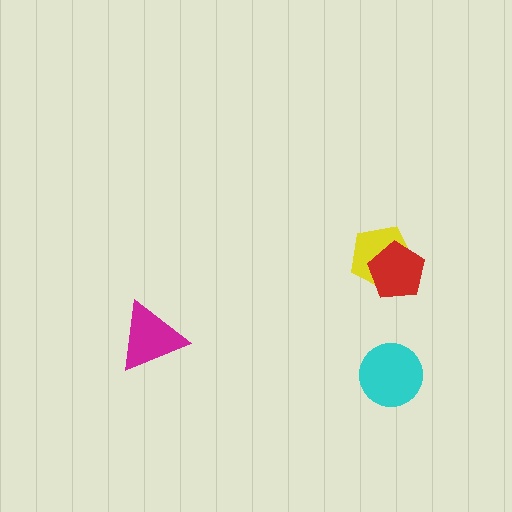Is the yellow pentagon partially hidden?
Yes, it is partially covered by another shape.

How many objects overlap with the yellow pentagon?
1 object overlaps with the yellow pentagon.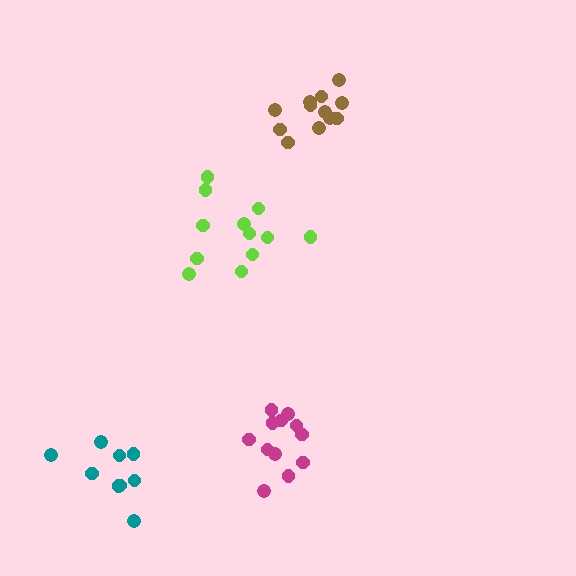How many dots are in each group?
Group 1: 12 dots, Group 2: 12 dots, Group 3: 12 dots, Group 4: 9 dots (45 total).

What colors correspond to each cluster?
The clusters are colored: lime, brown, magenta, teal.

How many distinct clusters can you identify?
There are 4 distinct clusters.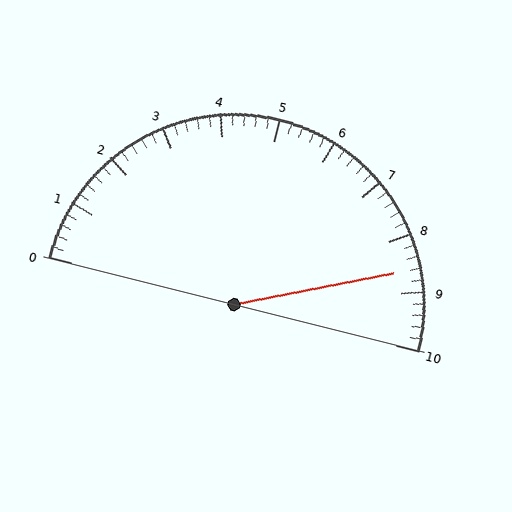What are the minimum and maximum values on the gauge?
The gauge ranges from 0 to 10.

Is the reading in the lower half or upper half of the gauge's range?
The reading is in the upper half of the range (0 to 10).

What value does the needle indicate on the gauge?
The needle indicates approximately 8.6.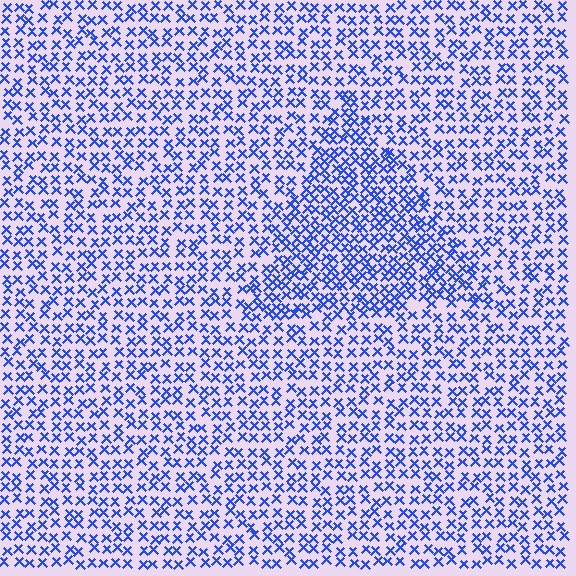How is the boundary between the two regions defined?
The boundary is defined by a change in element density (approximately 1.6x ratio). All elements are the same color, size, and shape.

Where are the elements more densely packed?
The elements are more densely packed inside the triangle boundary.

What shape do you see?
I see a triangle.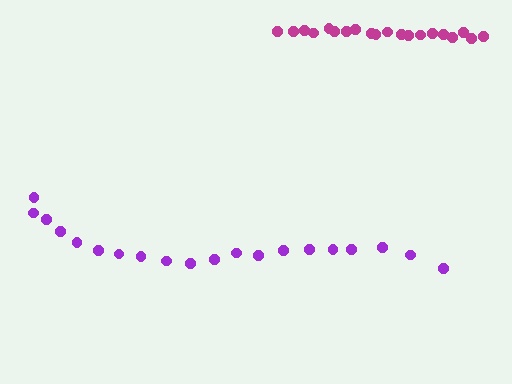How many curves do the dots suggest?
There are 2 distinct paths.